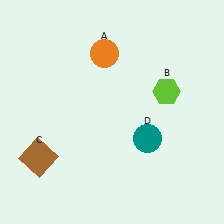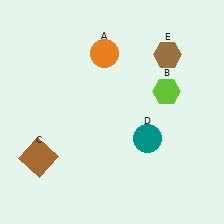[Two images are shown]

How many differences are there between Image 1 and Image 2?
There is 1 difference between the two images.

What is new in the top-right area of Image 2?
A brown hexagon (E) was added in the top-right area of Image 2.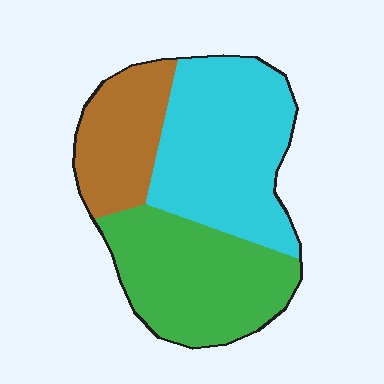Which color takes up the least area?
Brown, at roughly 20%.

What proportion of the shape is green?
Green covers about 35% of the shape.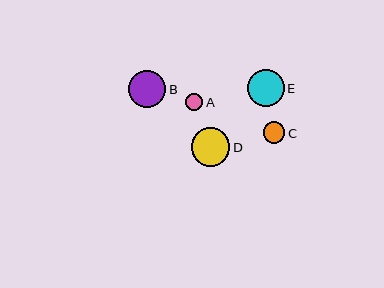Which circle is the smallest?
Circle A is the smallest with a size of approximately 17 pixels.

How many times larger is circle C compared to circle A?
Circle C is approximately 1.2 times the size of circle A.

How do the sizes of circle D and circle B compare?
Circle D and circle B are approximately the same size.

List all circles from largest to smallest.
From largest to smallest: D, B, E, C, A.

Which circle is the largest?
Circle D is the largest with a size of approximately 39 pixels.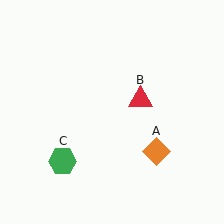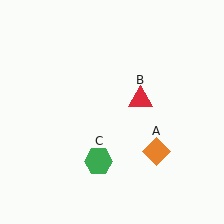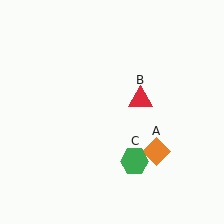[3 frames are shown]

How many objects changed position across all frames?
1 object changed position: green hexagon (object C).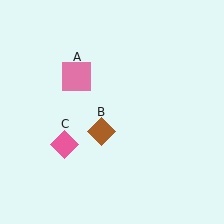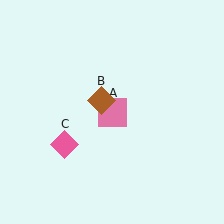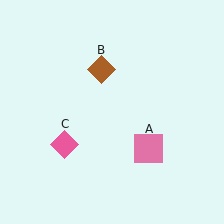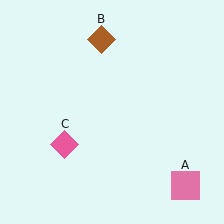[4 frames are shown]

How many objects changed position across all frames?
2 objects changed position: pink square (object A), brown diamond (object B).